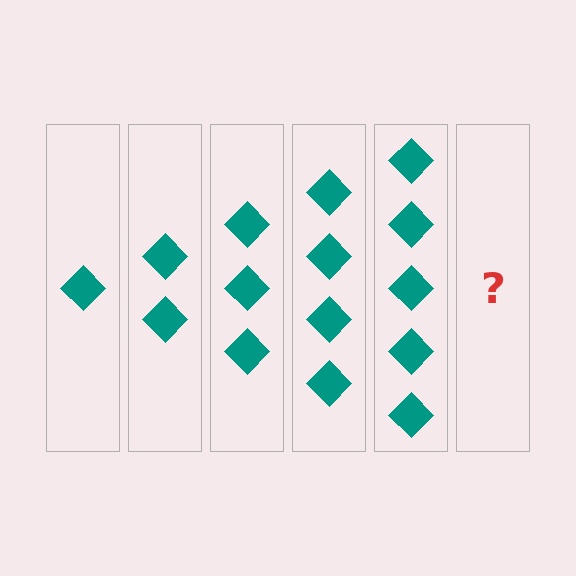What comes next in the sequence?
The next element should be 6 diamonds.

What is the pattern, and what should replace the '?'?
The pattern is that each step adds one more diamond. The '?' should be 6 diamonds.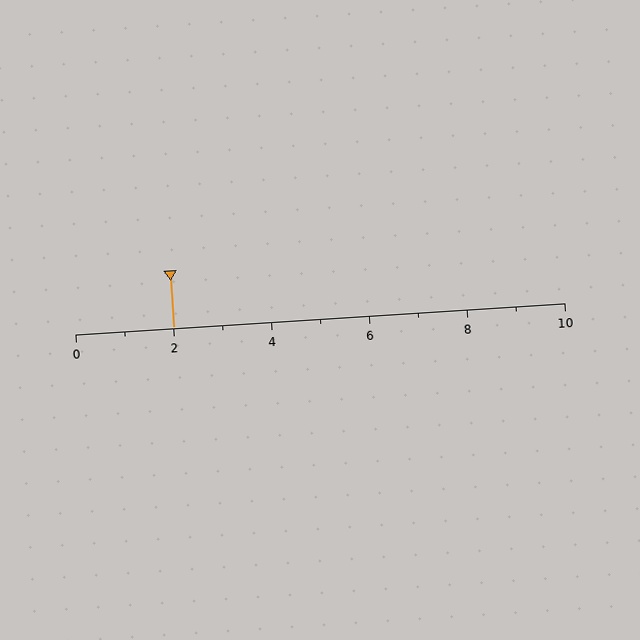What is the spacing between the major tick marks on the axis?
The major ticks are spaced 2 apart.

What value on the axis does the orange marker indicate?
The marker indicates approximately 2.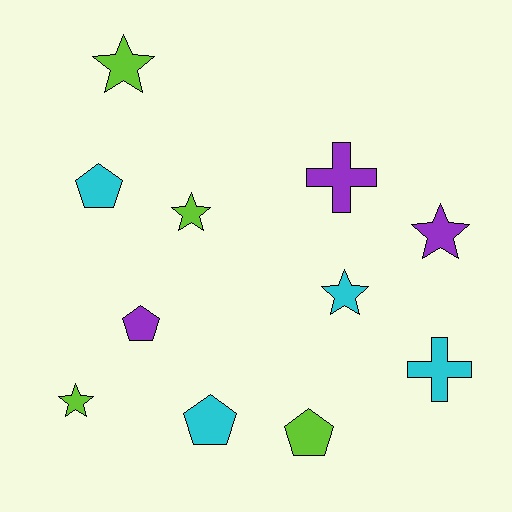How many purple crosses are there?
There is 1 purple cross.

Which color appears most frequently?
Cyan, with 4 objects.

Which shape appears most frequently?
Star, with 5 objects.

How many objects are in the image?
There are 11 objects.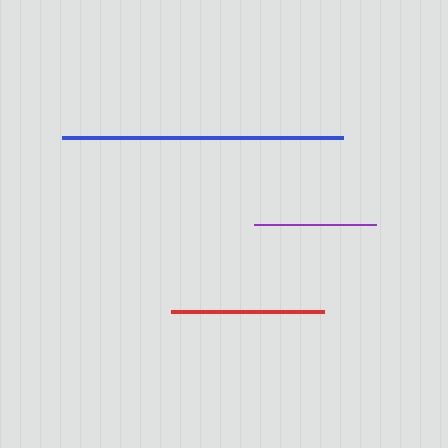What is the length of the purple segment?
The purple segment is approximately 121 pixels long.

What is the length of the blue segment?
The blue segment is approximately 281 pixels long.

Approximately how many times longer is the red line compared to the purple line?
The red line is approximately 1.3 times the length of the purple line.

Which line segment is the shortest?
The purple line is the shortest at approximately 121 pixels.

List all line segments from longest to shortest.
From longest to shortest: blue, red, purple.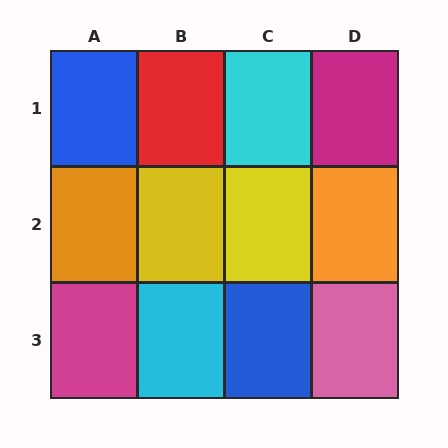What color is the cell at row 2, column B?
Yellow.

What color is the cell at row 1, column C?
Cyan.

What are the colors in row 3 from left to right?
Magenta, cyan, blue, pink.